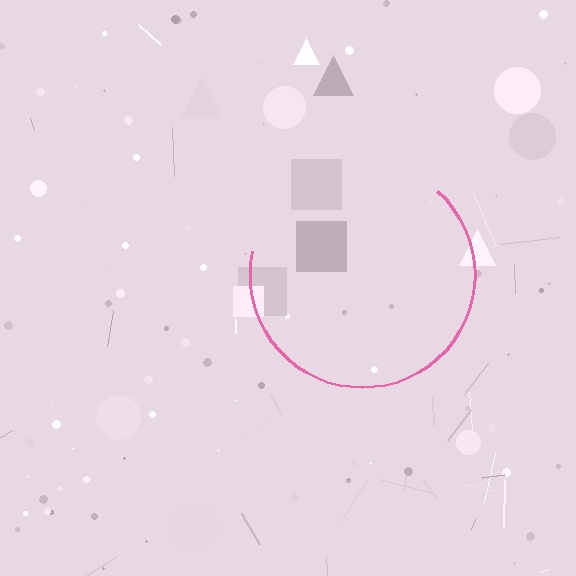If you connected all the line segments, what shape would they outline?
They would outline a circle.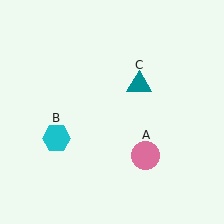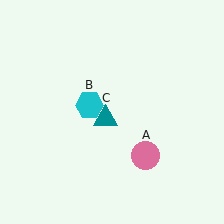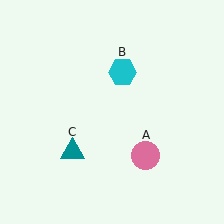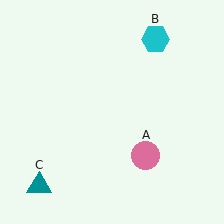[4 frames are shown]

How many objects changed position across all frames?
2 objects changed position: cyan hexagon (object B), teal triangle (object C).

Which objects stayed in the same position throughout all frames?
Pink circle (object A) remained stationary.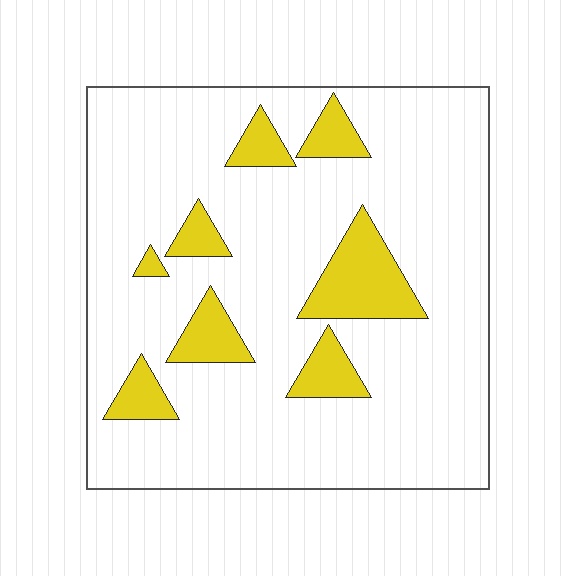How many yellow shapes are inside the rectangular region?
8.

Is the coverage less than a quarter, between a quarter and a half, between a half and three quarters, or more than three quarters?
Less than a quarter.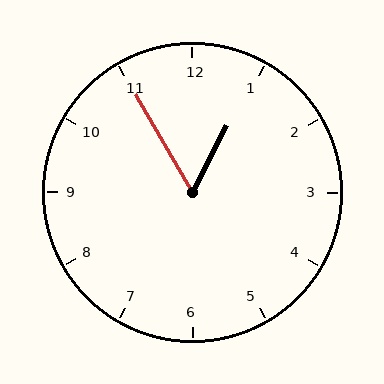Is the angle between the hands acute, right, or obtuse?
It is acute.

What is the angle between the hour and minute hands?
Approximately 58 degrees.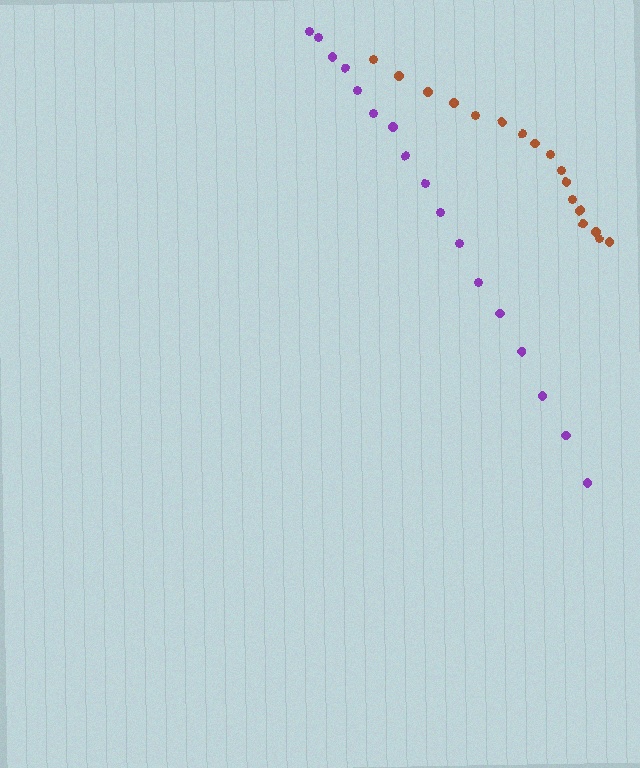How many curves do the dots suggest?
There are 2 distinct paths.